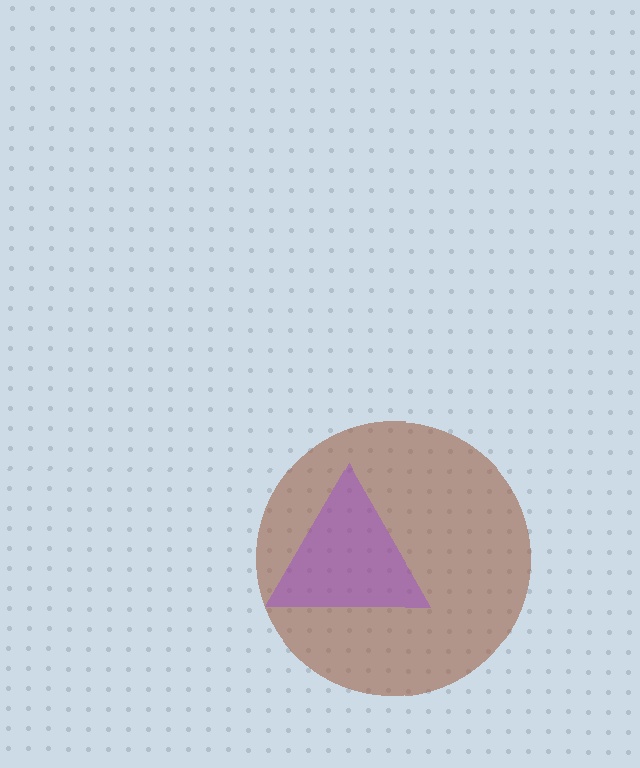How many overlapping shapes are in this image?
There are 2 overlapping shapes in the image.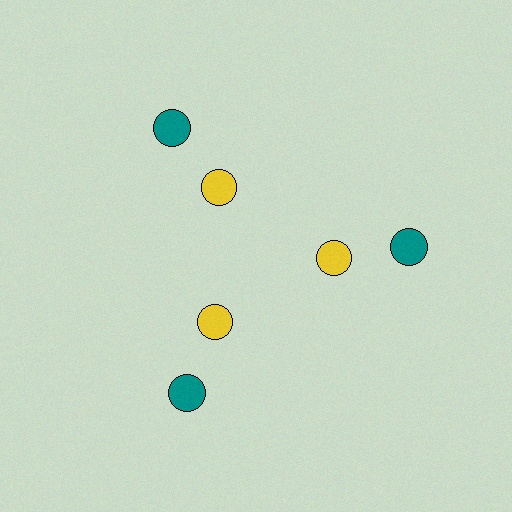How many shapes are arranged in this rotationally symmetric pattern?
There are 6 shapes, arranged in 3 groups of 2.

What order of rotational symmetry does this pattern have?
This pattern has 3-fold rotational symmetry.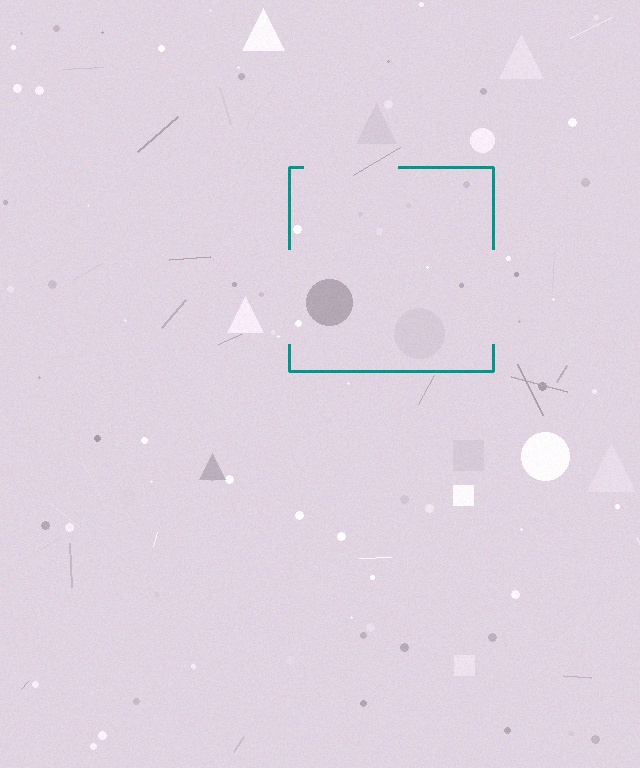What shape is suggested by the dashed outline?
The dashed outline suggests a square.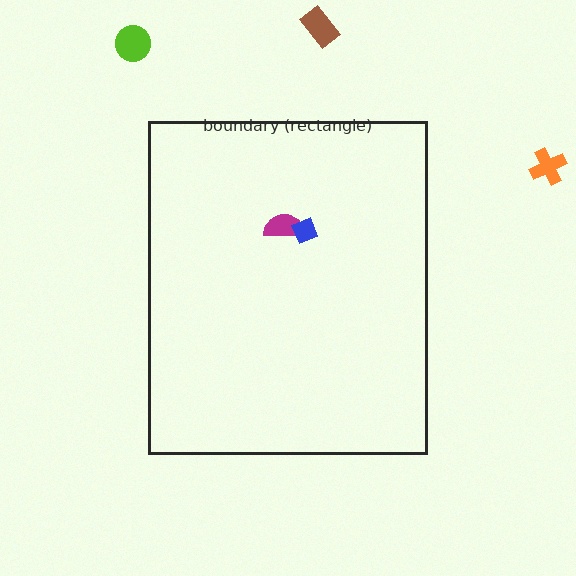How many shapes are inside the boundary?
2 inside, 3 outside.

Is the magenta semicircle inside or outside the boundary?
Inside.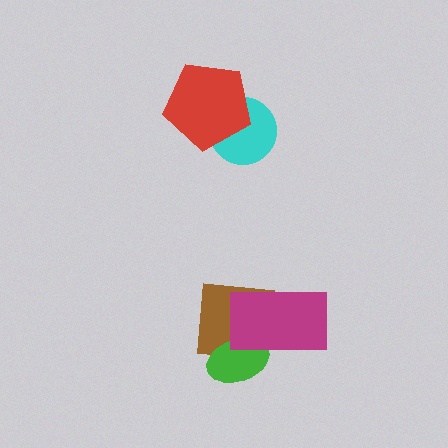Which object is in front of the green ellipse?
The magenta rectangle is in front of the green ellipse.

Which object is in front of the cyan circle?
The red pentagon is in front of the cyan circle.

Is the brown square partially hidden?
Yes, it is partially covered by another shape.